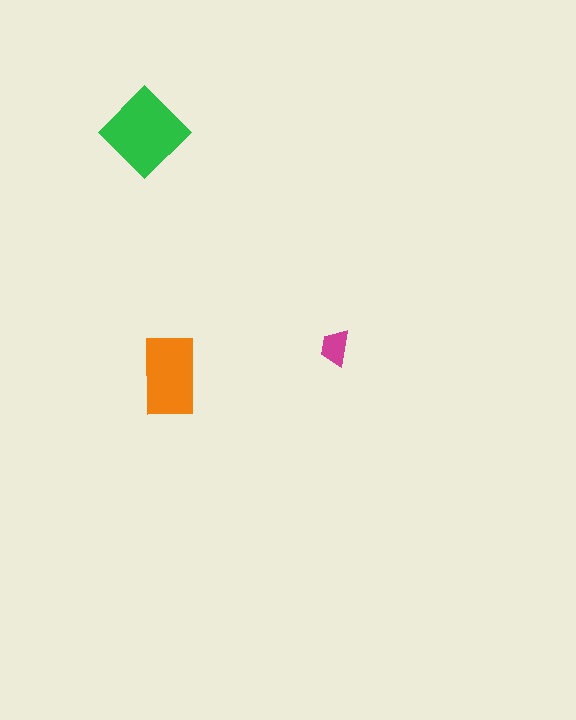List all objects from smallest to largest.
The magenta trapezoid, the orange rectangle, the green diamond.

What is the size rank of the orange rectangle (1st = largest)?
2nd.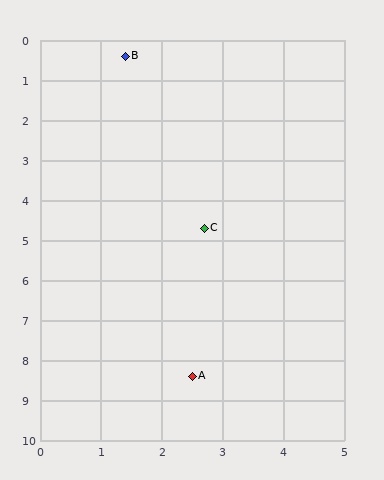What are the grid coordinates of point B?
Point B is at approximately (1.4, 0.4).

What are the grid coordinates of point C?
Point C is at approximately (2.7, 4.7).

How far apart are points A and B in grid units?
Points A and B are about 8.1 grid units apart.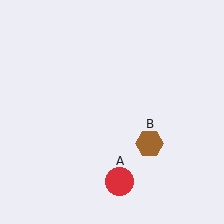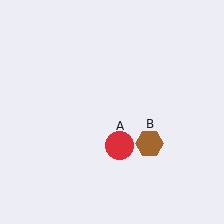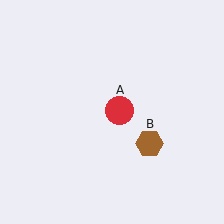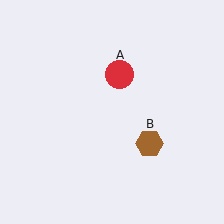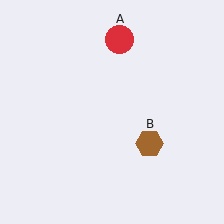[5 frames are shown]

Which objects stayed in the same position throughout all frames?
Brown hexagon (object B) remained stationary.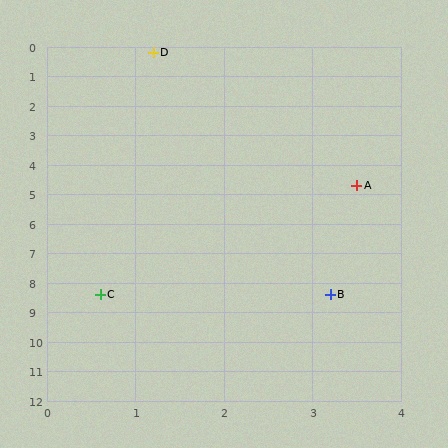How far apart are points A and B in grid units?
Points A and B are about 3.7 grid units apart.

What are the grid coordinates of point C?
Point C is at approximately (0.6, 8.4).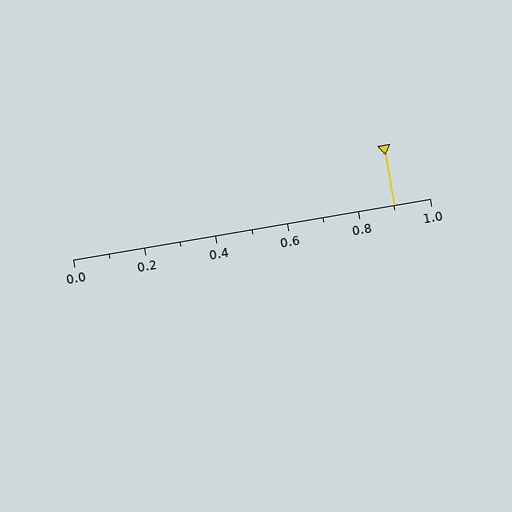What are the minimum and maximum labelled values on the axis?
The axis runs from 0.0 to 1.0.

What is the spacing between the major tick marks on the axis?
The major ticks are spaced 0.2 apart.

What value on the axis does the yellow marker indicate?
The marker indicates approximately 0.9.